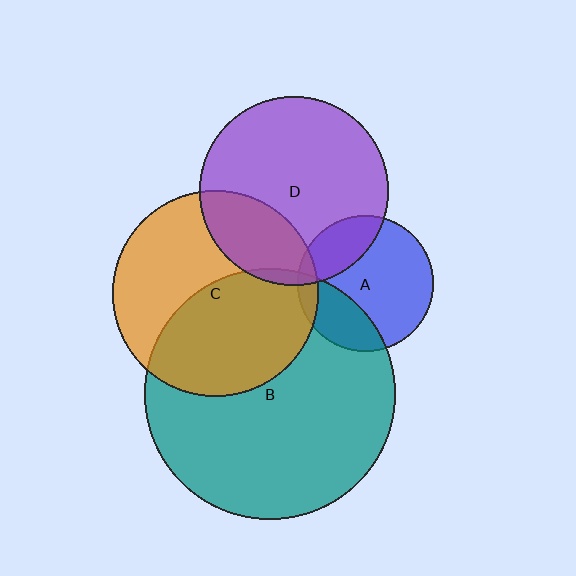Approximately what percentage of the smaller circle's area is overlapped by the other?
Approximately 25%.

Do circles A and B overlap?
Yes.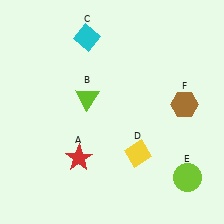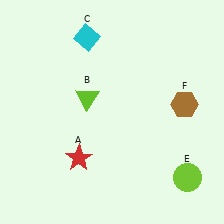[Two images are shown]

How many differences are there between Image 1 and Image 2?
There is 1 difference between the two images.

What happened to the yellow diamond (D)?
The yellow diamond (D) was removed in Image 2. It was in the bottom-right area of Image 1.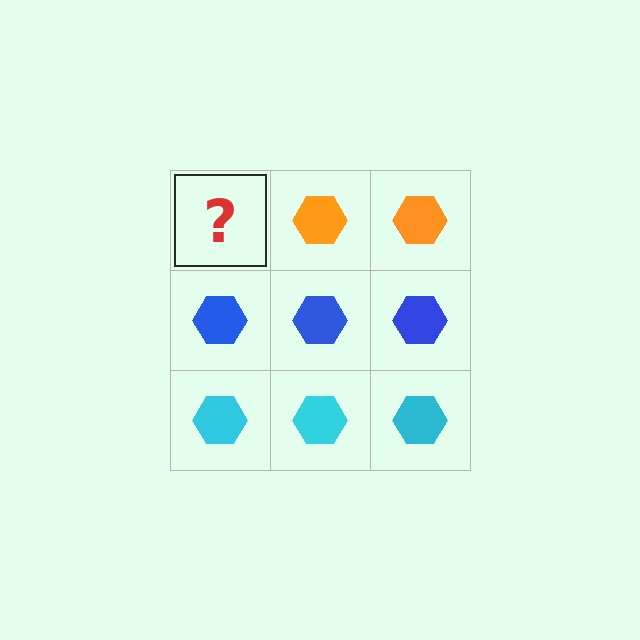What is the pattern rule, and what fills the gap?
The rule is that each row has a consistent color. The gap should be filled with an orange hexagon.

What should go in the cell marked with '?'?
The missing cell should contain an orange hexagon.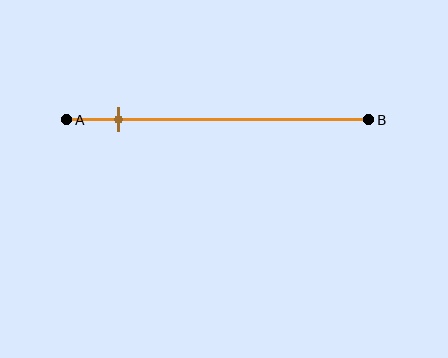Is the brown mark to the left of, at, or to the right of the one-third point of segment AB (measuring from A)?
The brown mark is to the left of the one-third point of segment AB.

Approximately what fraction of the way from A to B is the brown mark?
The brown mark is approximately 15% of the way from A to B.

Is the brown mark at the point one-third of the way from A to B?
No, the mark is at about 15% from A, not at the 33% one-third point.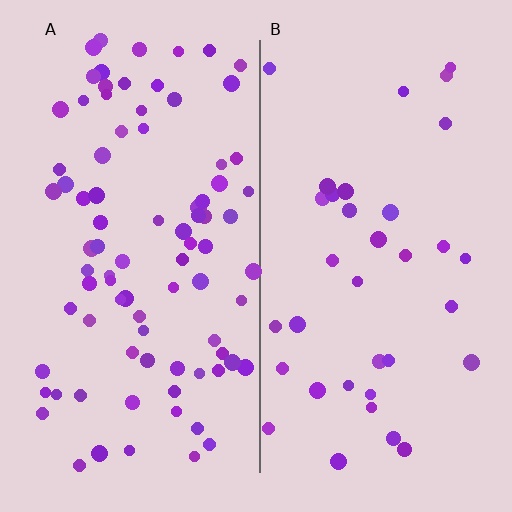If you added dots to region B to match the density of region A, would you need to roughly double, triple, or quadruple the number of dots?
Approximately double.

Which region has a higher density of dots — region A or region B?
A (the left).